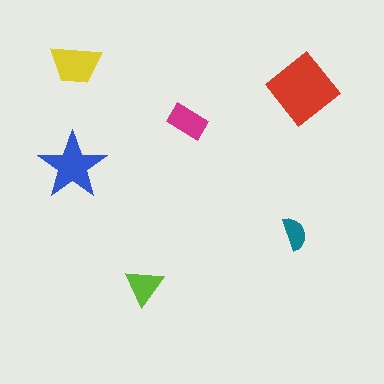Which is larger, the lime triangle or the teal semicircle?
The lime triangle.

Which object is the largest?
The red diamond.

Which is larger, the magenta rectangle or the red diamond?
The red diamond.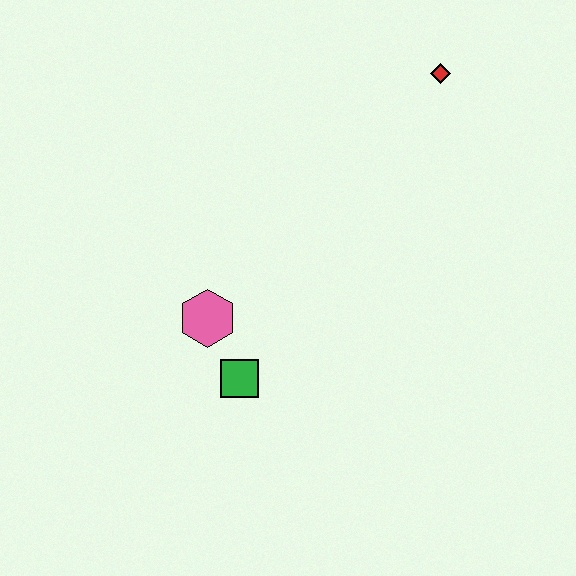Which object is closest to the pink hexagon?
The green square is closest to the pink hexagon.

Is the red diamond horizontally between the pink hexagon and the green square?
No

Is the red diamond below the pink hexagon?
No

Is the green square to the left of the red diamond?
Yes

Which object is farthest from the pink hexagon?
The red diamond is farthest from the pink hexagon.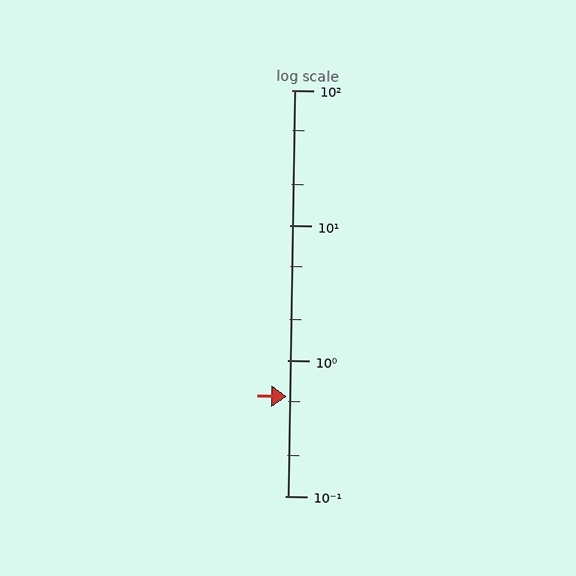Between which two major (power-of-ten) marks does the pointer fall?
The pointer is between 0.1 and 1.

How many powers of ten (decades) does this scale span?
The scale spans 3 decades, from 0.1 to 100.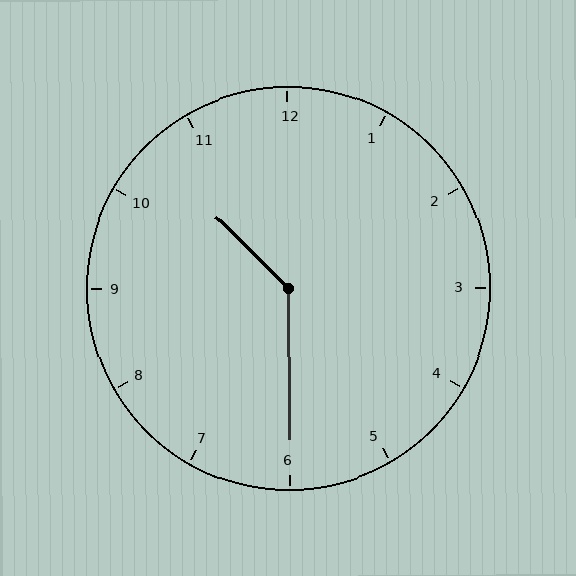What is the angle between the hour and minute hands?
Approximately 135 degrees.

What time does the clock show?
10:30.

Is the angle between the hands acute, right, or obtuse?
It is obtuse.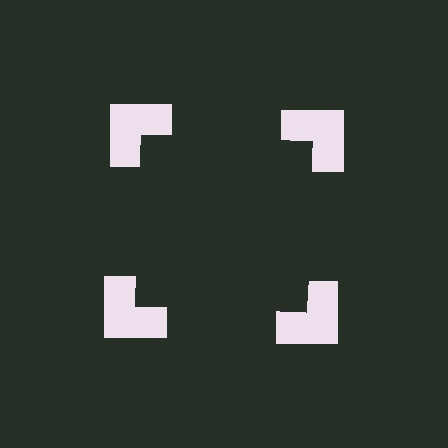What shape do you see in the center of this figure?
An illusory square — its edges are inferred from the aligned wedge cuts in the notched squares, not physically drawn.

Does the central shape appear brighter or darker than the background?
It typically appears slightly darker than the background, even though no actual brightness change is drawn.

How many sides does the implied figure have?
4 sides.